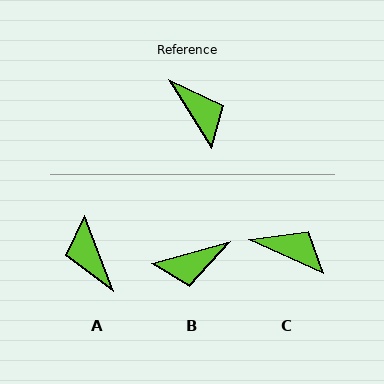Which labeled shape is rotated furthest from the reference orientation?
A, about 169 degrees away.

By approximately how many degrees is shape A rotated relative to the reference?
Approximately 169 degrees counter-clockwise.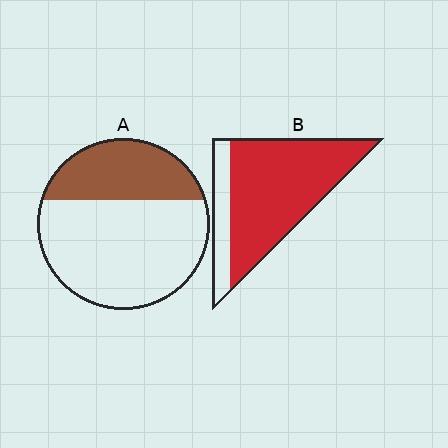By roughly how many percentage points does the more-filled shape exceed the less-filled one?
By roughly 50 percentage points (B over A).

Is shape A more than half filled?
No.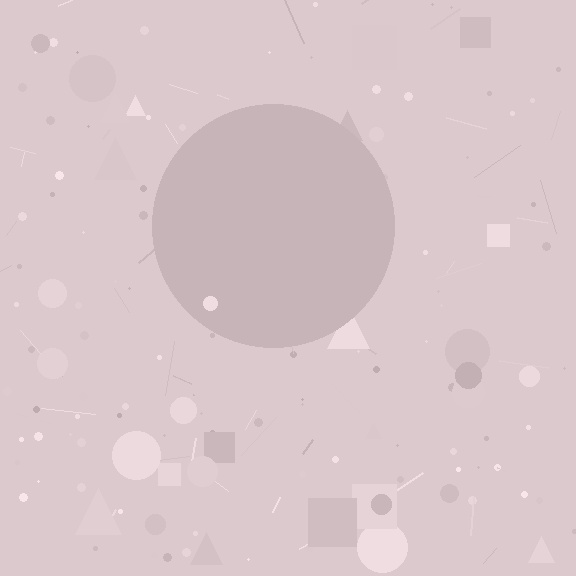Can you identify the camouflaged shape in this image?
The camouflaged shape is a circle.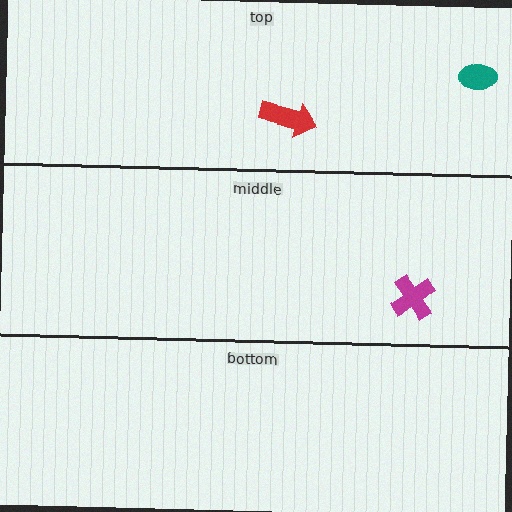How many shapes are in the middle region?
1.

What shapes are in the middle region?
The magenta cross.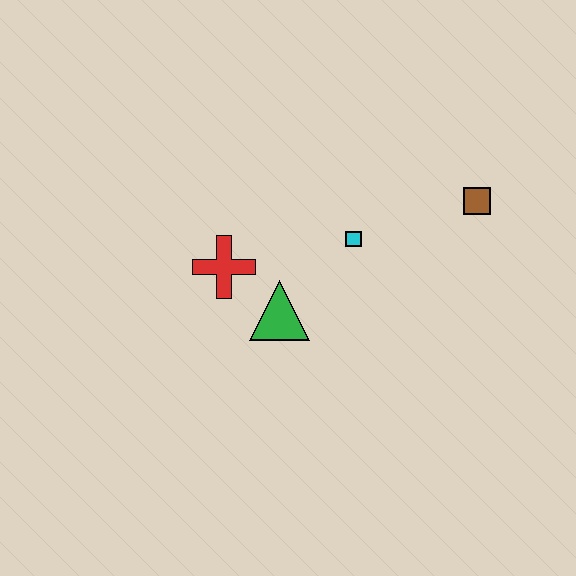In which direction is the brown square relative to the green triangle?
The brown square is to the right of the green triangle.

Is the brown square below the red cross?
No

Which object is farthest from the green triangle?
The brown square is farthest from the green triangle.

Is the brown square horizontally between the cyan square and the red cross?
No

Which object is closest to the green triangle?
The red cross is closest to the green triangle.